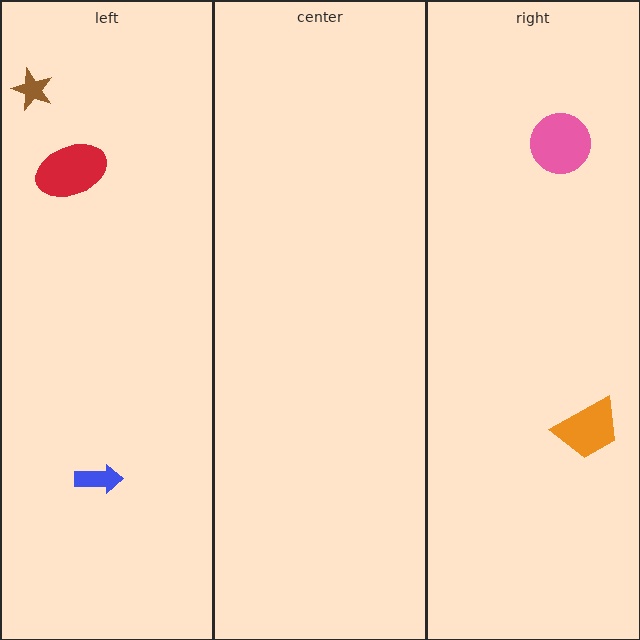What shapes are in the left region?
The brown star, the blue arrow, the red ellipse.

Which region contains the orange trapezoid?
The right region.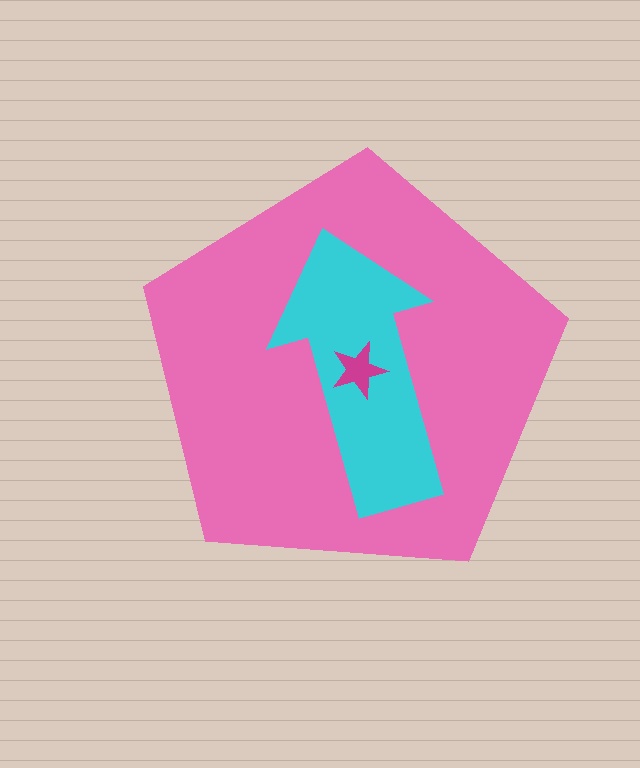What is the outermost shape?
The pink pentagon.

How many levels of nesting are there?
3.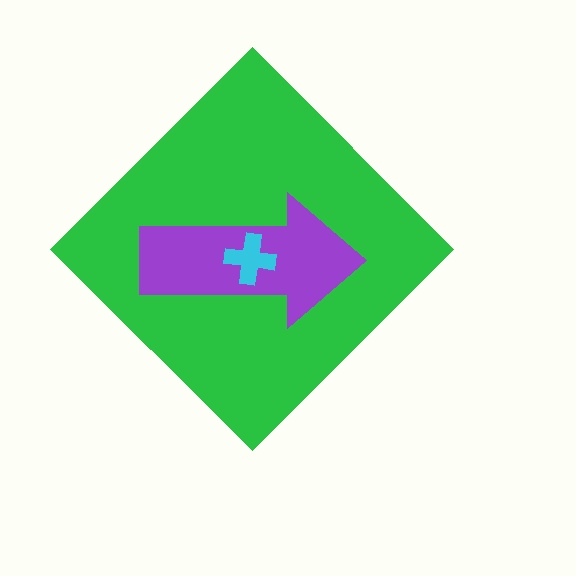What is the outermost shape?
The green diamond.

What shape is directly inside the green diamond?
The purple arrow.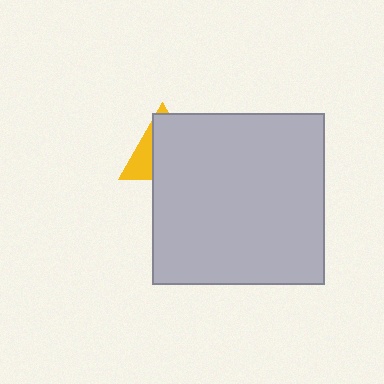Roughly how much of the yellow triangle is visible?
A small part of it is visible (roughly 31%).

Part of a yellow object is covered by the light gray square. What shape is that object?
It is a triangle.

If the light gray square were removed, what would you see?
You would see the complete yellow triangle.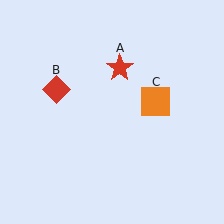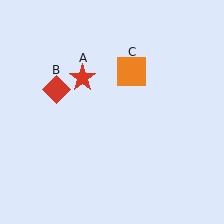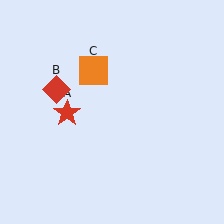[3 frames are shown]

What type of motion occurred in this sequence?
The red star (object A), orange square (object C) rotated counterclockwise around the center of the scene.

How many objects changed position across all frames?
2 objects changed position: red star (object A), orange square (object C).